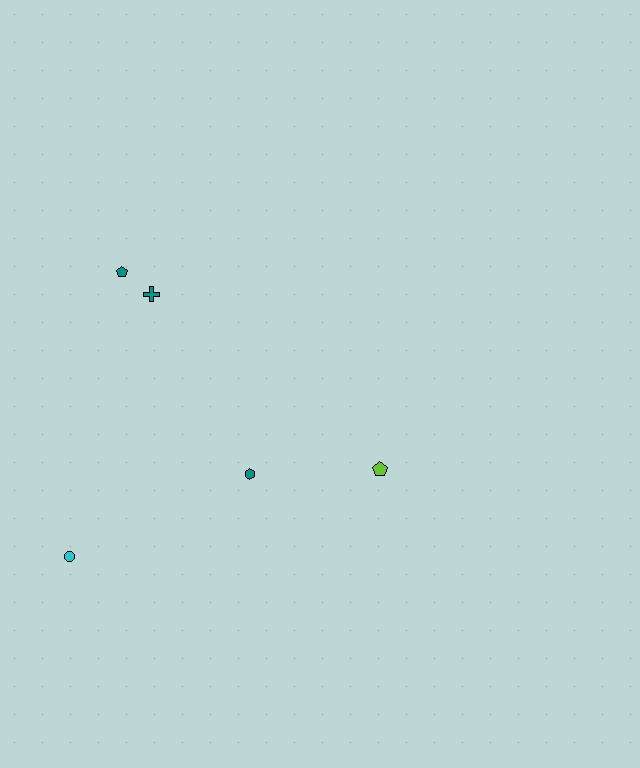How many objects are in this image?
There are 5 objects.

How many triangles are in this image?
There are no triangles.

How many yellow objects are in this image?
There are no yellow objects.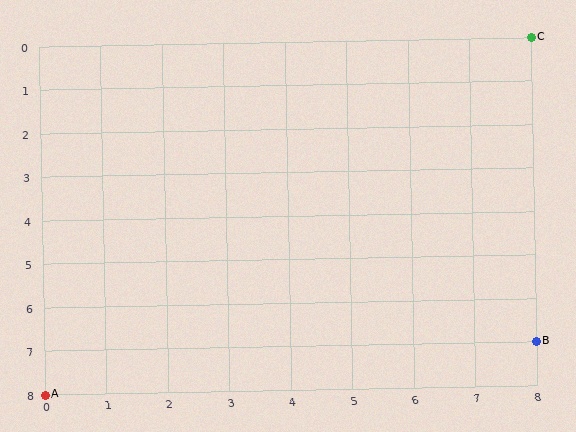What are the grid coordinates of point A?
Point A is at grid coordinates (0, 8).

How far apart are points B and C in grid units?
Points B and C are 7 rows apart.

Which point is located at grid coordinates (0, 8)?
Point A is at (0, 8).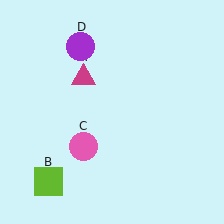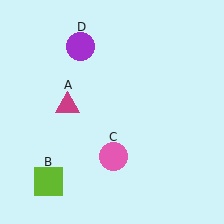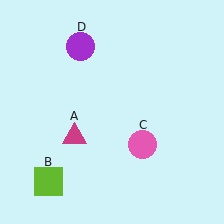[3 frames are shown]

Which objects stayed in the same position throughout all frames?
Lime square (object B) and purple circle (object D) remained stationary.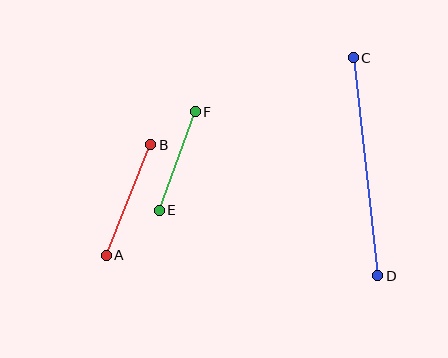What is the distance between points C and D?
The distance is approximately 219 pixels.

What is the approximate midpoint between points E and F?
The midpoint is at approximately (177, 161) pixels.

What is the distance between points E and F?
The distance is approximately 105 pixels.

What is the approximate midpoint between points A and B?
The midpoint is at approximately (128, 200) pixels.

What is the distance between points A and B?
The distance is approximately 119 pixels.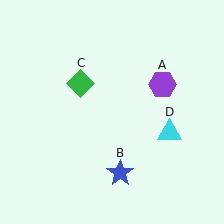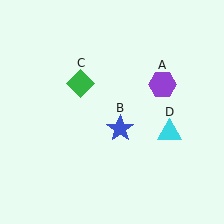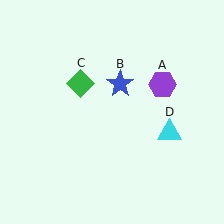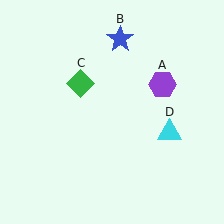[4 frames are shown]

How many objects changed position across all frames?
1 object changed position: blue star (object B).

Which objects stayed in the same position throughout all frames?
Purple hexagon (object A) and green diamond (object C) and cyan triangle (object D) remained stationary.